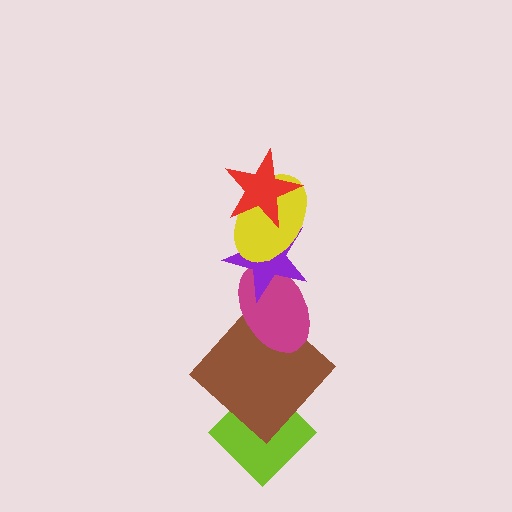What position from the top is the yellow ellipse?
The yellow ellipse is 2nd from the top.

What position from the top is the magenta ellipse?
The magenta ellipse is 4th from the top.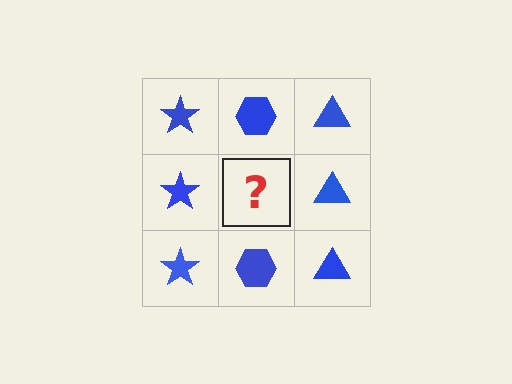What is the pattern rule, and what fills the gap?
The rule is that each column has a consistent shape. The gap should be filled with a blue hexagon.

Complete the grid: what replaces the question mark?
The question mark should be replaced with a blue hexagon.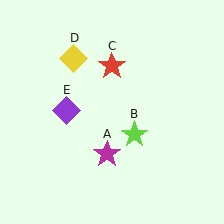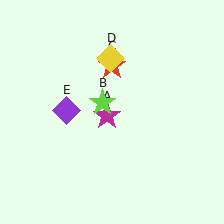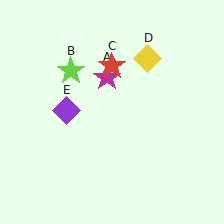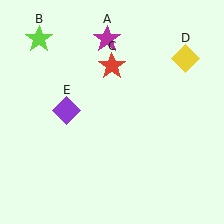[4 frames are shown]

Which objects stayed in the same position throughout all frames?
Red star (object C) and purple diamond (object E) remained stationary.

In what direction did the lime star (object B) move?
The lime star (object B) moved up and to the left.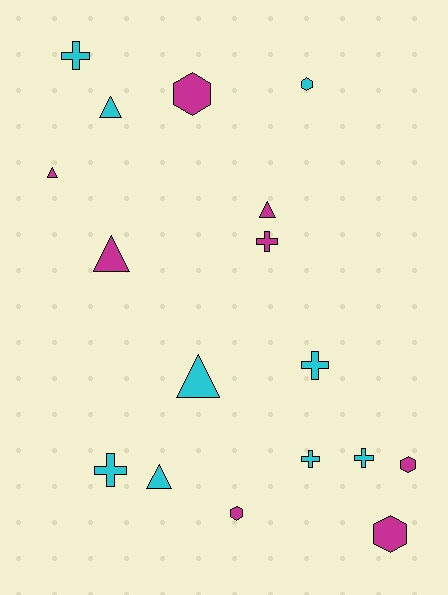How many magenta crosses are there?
There is 1 magenta cross.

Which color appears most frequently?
Cyan, with 9 objects.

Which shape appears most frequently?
Triangle, with 6 objects.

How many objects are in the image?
There are 17 objects.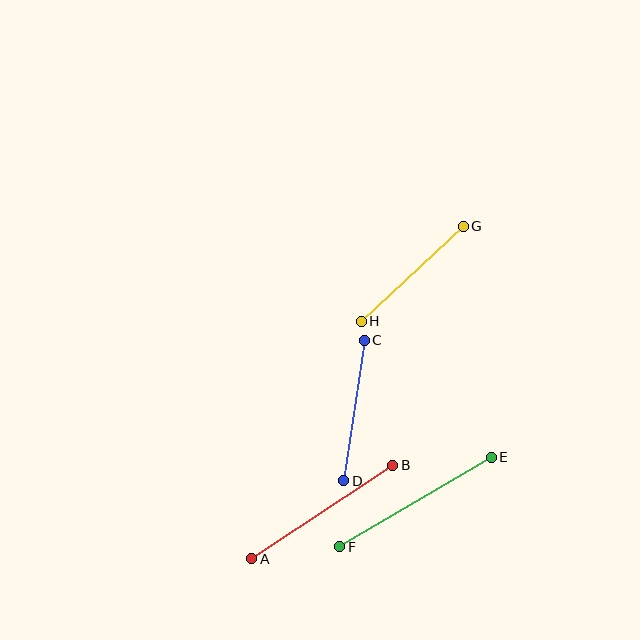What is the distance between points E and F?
The distance is approximately 176 pixels.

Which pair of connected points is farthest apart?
Points E and F are farthest apart.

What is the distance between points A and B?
The distance is approximately 170 pixels.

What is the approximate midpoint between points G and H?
The midpoint is at approximately (412, 274) pixels.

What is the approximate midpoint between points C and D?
The midpoint is at approximately (354, 411) pixels.